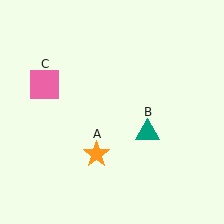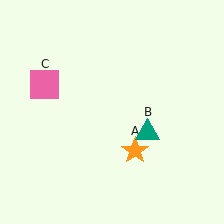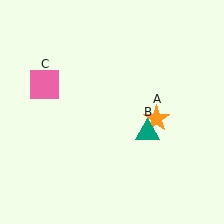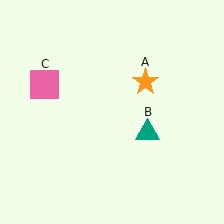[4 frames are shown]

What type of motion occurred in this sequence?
The orange star (object A) rotated counterclockwise around the center of the scene.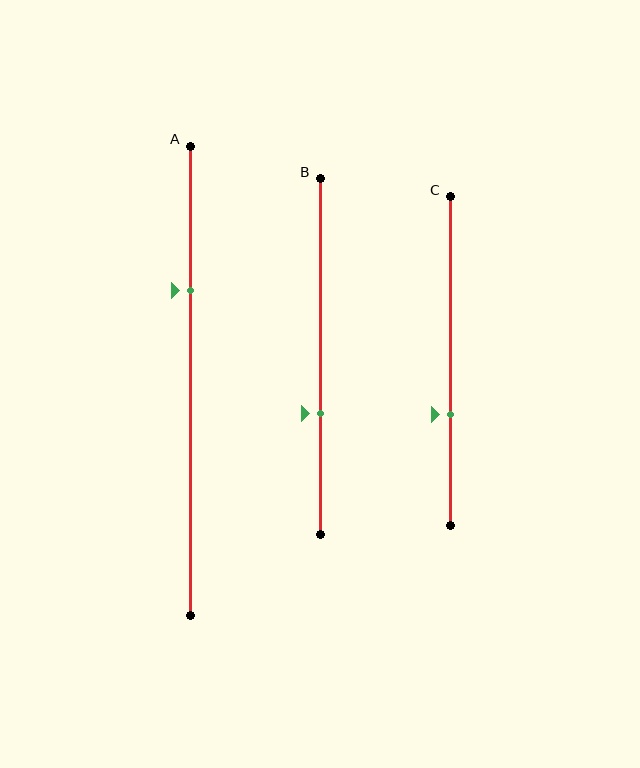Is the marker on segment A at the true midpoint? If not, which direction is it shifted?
No, the marker on segment A is shifted upward by about 19% of the segment length.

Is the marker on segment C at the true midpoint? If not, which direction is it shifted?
No, the marker on segment C is shifted downward by about 16% of the segment length.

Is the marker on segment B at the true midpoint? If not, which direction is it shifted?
No, the marker on segment B is shifted downward by about 16% of the segment length.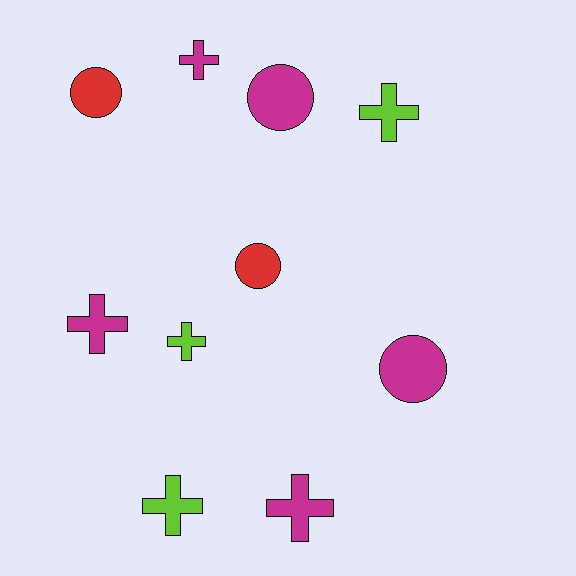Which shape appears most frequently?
Cross, with 6 objects.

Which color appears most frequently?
Magenta, with 5 objects.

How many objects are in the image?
There are 10 objects.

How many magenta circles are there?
There are 2 magenta circles.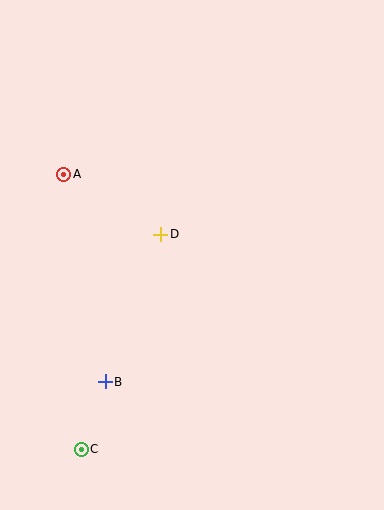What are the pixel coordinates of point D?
Point D is at (161, 234).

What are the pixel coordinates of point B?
Point B is at (105, 382).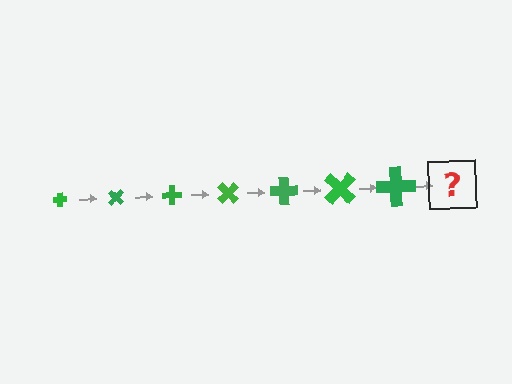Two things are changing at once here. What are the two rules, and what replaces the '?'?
The two rules are that the cross grows larger each step and it rotates 45 degrees each step. The '?' should be a cross, larger than the previous one and rotated 315 degrees from the start.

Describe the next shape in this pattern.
It should be a cross, larger than the previous one and rotated 315 degrees from the start.